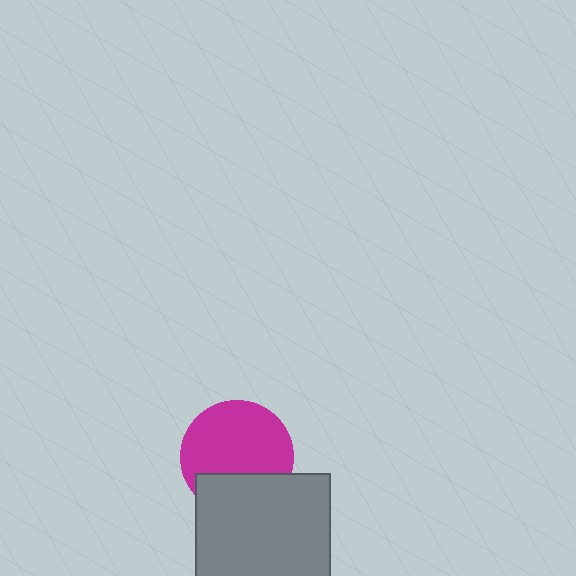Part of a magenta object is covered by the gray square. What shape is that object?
It is a circle.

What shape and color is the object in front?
The object in front is a gray square.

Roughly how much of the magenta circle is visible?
Most of it is visible (roughly 70%).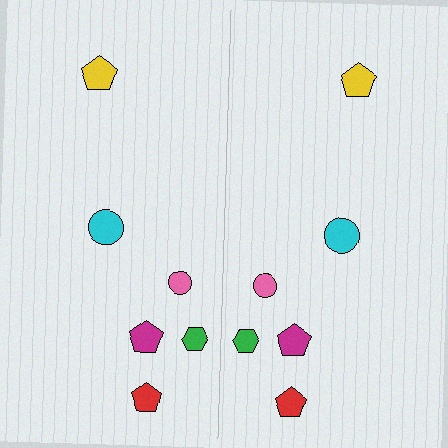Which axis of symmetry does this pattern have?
The pattern has a vertical axis of symmetry running through the center of the image.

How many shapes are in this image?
There are 12 shapes in this image.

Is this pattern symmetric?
Yes, this pattern has bilateral (reflection) symmetry.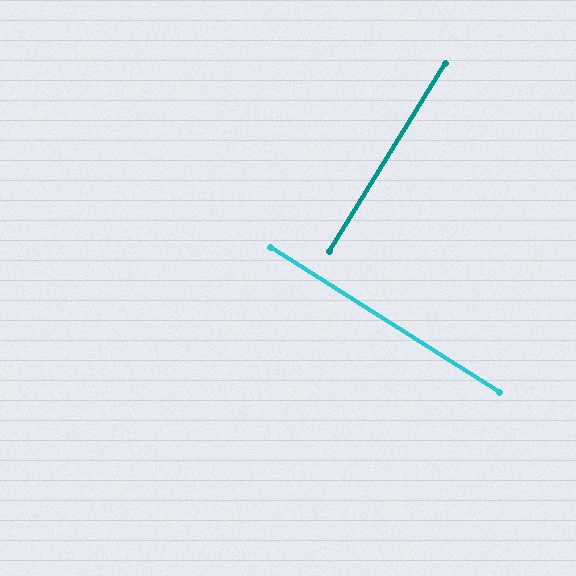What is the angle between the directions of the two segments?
Approximately 89 degrees.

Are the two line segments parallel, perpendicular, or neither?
Perpendicular — they meet at approximately 89°.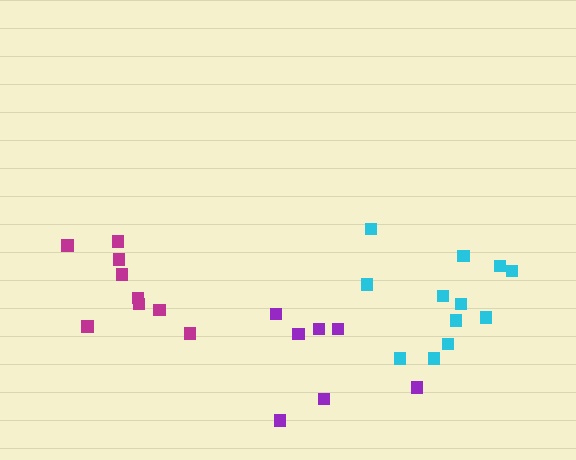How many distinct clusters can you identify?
There are 3 distinct clusters.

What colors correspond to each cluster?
The clusters are colored: magenta, purple, cyan.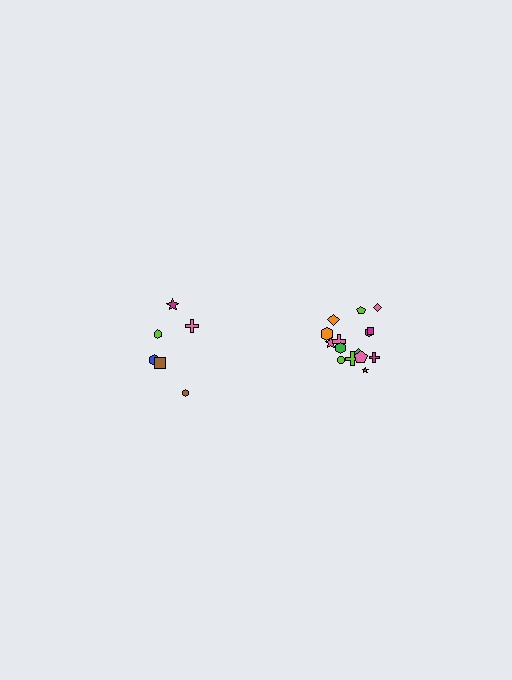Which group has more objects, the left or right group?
The right group.